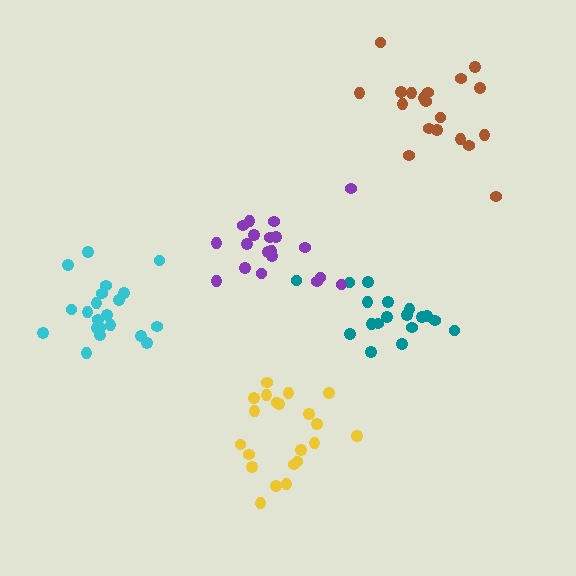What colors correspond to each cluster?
The clusters are colored: brown, teal, cyan, purple, yellow.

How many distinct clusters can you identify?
There are 5 distinct clusters.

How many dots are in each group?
Group 1: 19 dots, Group 2: 18 dots, Group 3: 21 dots, Group 4: 19 dots, Group 5: 21 dots (98 total).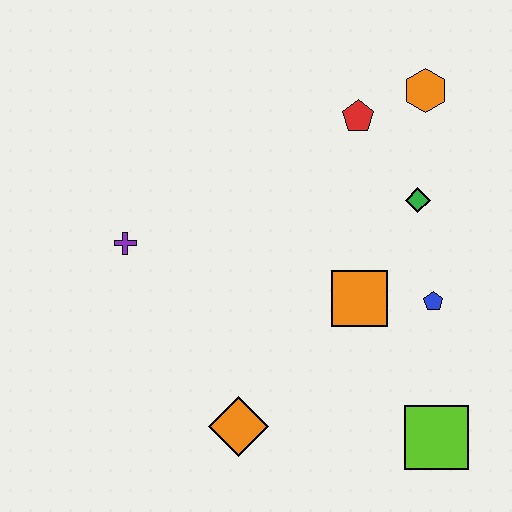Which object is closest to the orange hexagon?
The red pentagon is closest to the orange hexagon.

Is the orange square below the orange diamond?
No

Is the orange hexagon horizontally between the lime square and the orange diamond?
Yes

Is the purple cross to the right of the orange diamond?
No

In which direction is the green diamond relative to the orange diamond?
The green diamond is above the orange diamond.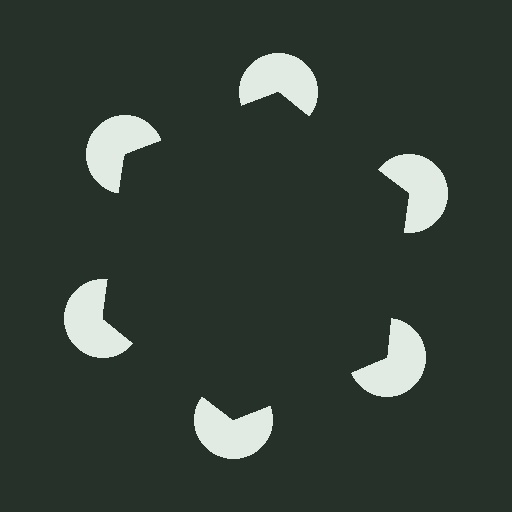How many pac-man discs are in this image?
There are 6 — one at each vertex of the illusory hexagon.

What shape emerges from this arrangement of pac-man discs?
An illusory hexagon — its edges are inferred from the aligned wedge cuts in the pac-man discs, not physically drawn.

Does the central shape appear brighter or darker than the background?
It typically appears slightly darker than the background, even though no actual brightness change is drawn.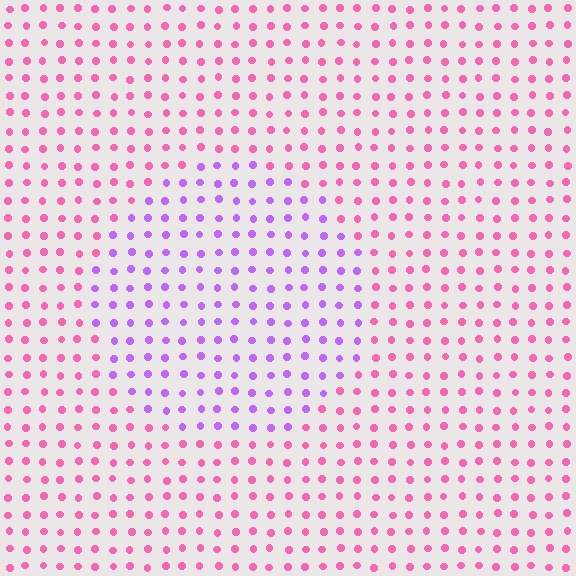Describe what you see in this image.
The image is filled with small pink elements in a uniform arrangement. A circle-shaped region is visible where the elements are tinted to a slightly different hue, forming a subtle color boundary.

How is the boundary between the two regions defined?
The boundary is defined purely by a slight shift in hue (about 50 degrees). Spacing, size, and orientation are identical on both sides.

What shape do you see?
I see a circle.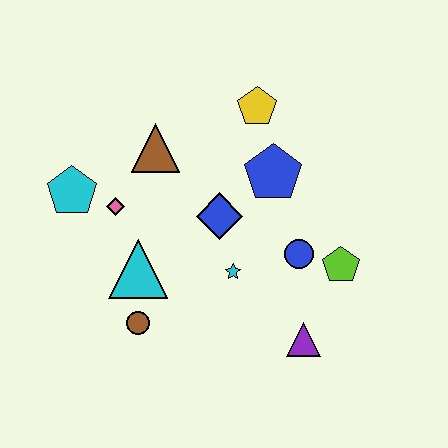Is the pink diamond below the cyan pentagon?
Yes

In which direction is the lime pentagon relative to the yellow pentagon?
The lime pentagon is below the yellow pentagon.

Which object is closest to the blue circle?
The lime pentagon is closest to the blue circle.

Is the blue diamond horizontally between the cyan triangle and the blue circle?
Yes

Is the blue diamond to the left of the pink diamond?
No